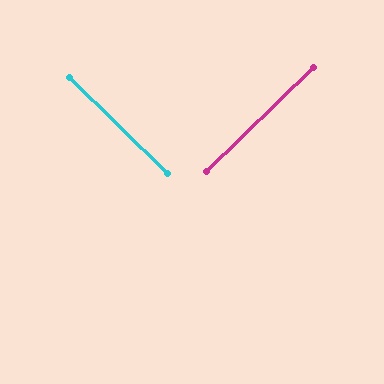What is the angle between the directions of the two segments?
Approximately 88 degrees.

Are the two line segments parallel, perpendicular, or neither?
Perpendicular — they meet at approximately 88°.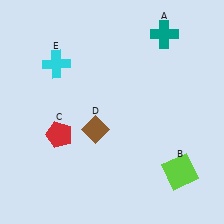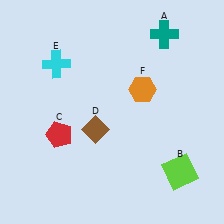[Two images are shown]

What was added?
An orange hexagon (F) was added in Image 2.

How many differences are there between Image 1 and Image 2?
There is 1 difference between the two images.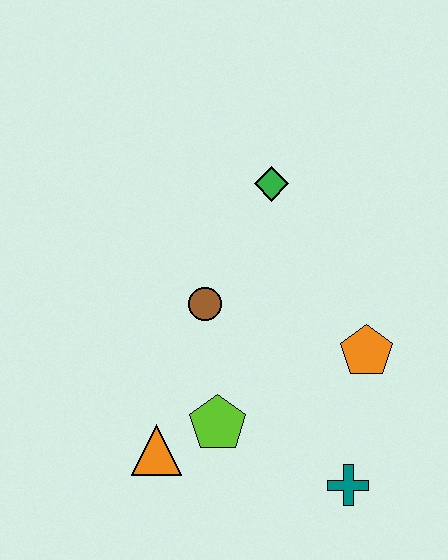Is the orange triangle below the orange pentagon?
Yes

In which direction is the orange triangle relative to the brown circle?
The orange triangle is below the brown circle.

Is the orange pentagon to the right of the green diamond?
Yes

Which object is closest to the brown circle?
The lime pentagon is closest to the brown circle.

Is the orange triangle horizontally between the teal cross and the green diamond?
No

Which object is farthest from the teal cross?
The green diamond is farthest from the teal cross.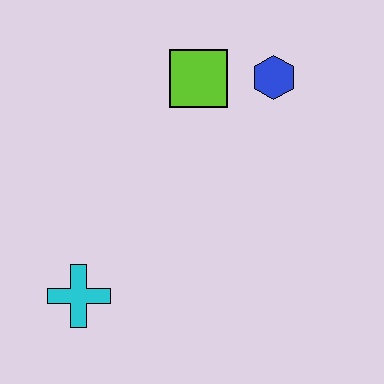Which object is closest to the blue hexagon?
The lime square is closest to the blue hexagon.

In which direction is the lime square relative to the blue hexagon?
The lime square is to the left of the blue hexagon.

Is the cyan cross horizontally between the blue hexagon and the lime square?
No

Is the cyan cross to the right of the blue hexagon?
No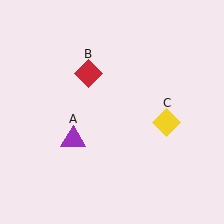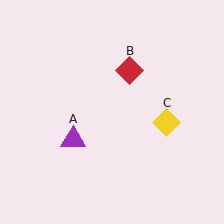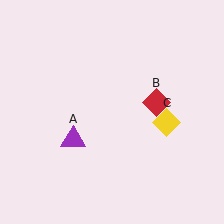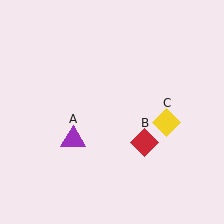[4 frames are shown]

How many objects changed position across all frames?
1 object changed position: red diamond (object B).